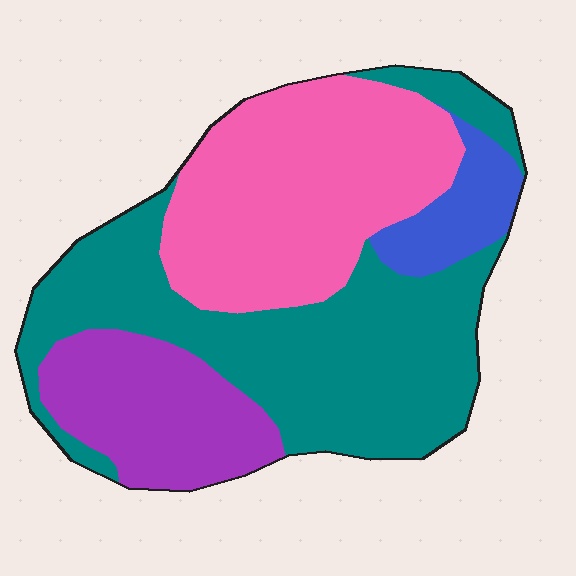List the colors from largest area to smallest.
From largest to smallest: teal, pink, purple, blue.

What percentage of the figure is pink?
Pink takes up about one third (1/3) of the figure.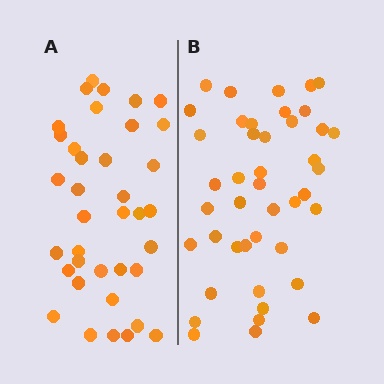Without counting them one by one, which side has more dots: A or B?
Region B (the right region) has more dots.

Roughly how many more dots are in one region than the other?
Region B has about 6 more dots than region A.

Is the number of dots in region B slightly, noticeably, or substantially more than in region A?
Region B has only slightly more — the two regions are fairly close. The ratio is roughly 1.2 to 1.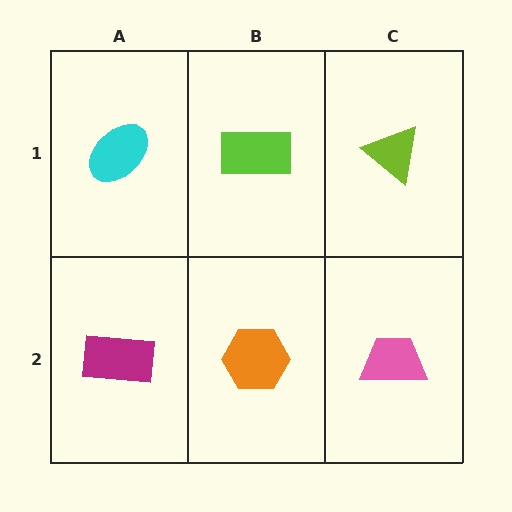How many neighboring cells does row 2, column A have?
2.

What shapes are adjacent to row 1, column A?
A magenta rectangle (row 2, column A), a lime rectangle (row 1, column B).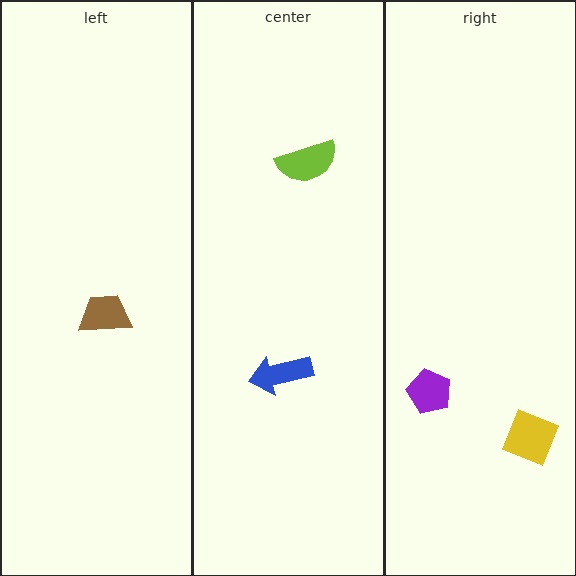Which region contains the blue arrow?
The center region.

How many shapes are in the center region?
2.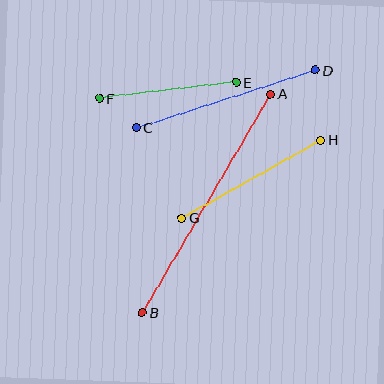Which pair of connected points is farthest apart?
Points A and B are farthest apart.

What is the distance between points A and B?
The distance is approximately 253 pixels.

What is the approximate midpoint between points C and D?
The midpoint is at approximately (226, 99) pixels.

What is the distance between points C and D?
The distance is approximately 187 pixels.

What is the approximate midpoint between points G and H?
The midpoint is at approximately (251, 179) pixels.